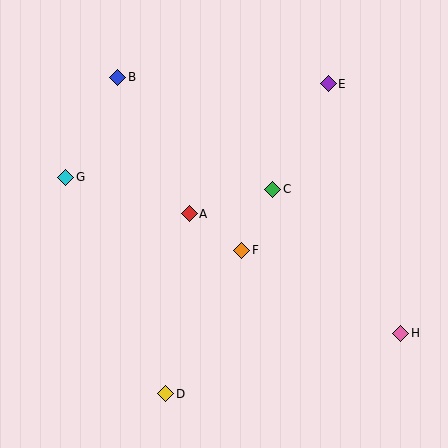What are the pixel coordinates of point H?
Point H is at (401, 333).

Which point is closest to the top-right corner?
Point E is closest to the top-right corner.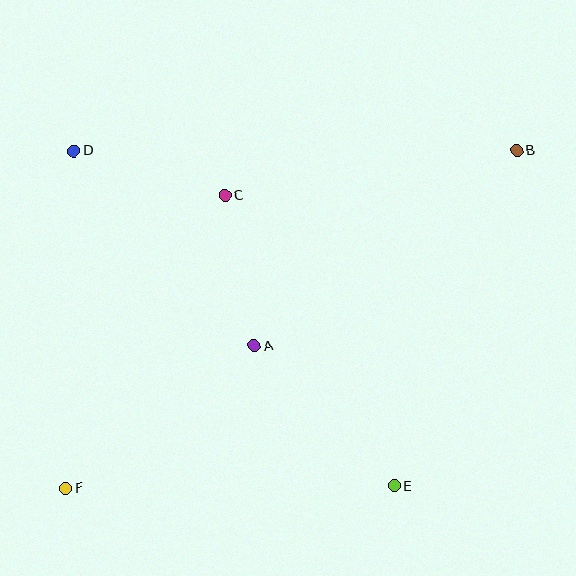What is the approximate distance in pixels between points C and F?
The distance between C and F is approximately 333 pixels.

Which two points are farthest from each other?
Points B and F are farthest from each other.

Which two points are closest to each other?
Points A and C are closest to each other.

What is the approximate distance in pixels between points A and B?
The distance between A and B is approximately 327 pixels.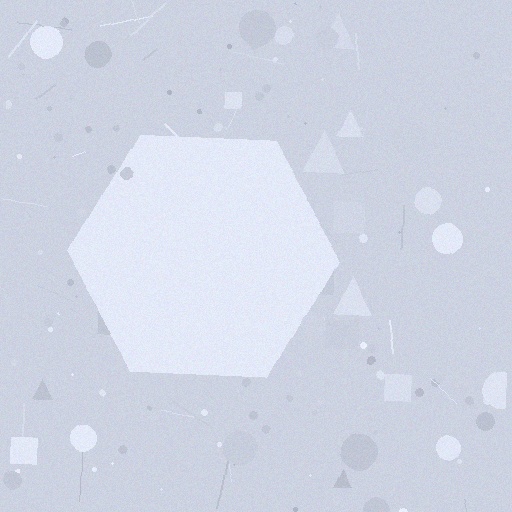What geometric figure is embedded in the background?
A hexagon is embedded in the background.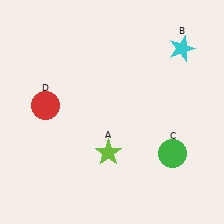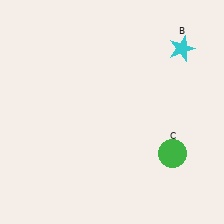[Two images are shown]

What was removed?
The red circle (D), the lime star (A) were removed in Image 2.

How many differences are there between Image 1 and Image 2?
There are 2 differences between the two images.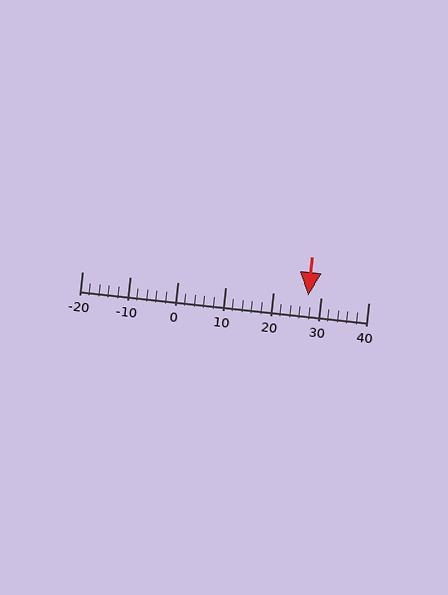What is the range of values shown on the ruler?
The ruler shows values from -20 to 40.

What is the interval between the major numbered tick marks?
The major tick marks are spaced 10 units apart.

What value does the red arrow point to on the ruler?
The red arrow points to approximately 27.